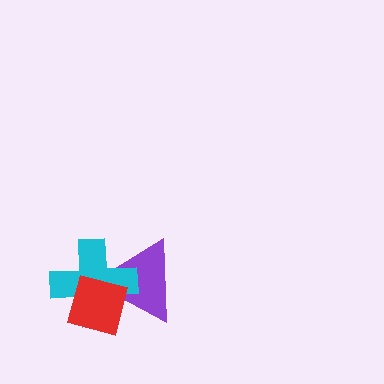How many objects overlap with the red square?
2 objects overlap with the red square.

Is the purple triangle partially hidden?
Yes, it is partially covered by another shape.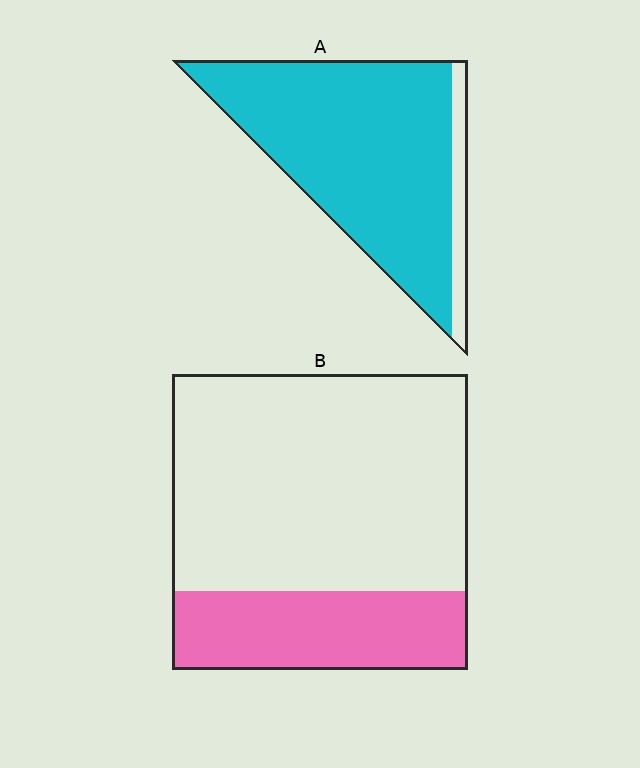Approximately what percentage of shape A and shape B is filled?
A is approximately 90% and B is approximately 25%.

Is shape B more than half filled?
No.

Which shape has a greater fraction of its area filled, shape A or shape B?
Shape A.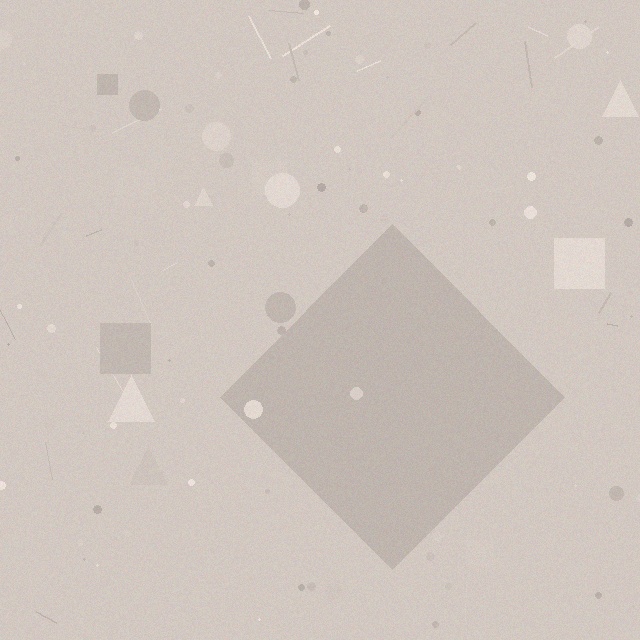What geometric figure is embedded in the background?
A diamond is embedded in the background.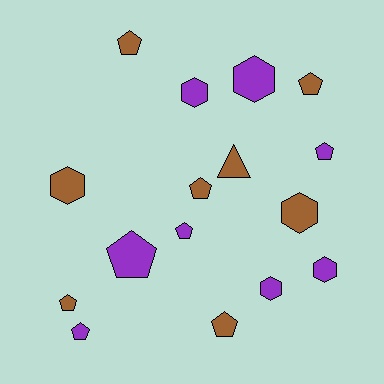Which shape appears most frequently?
Pentagon, with 9 objects.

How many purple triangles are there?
There are no purple triangles.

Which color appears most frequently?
Brown, with 8 objects.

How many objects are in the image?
There are 16 objects.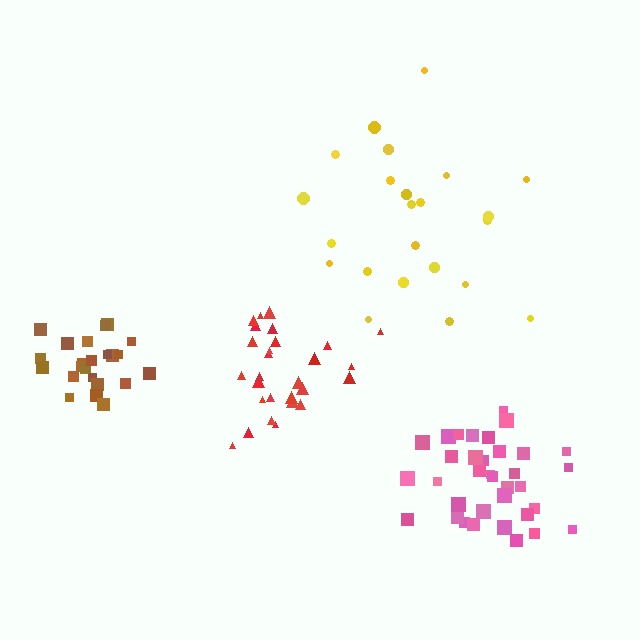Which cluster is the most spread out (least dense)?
Yellow.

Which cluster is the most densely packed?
Brown.